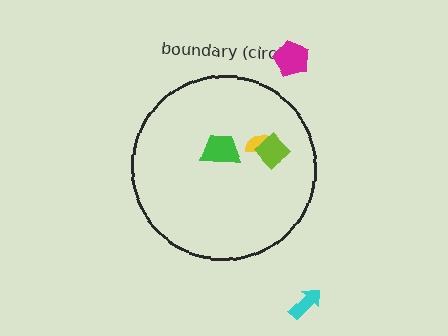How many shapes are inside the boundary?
3 inside, 2 outside.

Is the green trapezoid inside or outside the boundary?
Inside.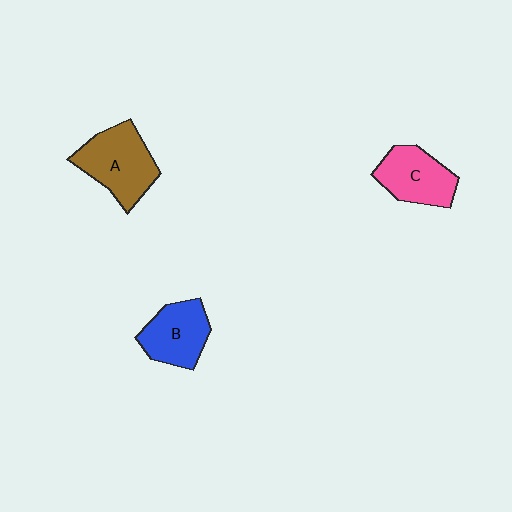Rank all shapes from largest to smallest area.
From largest to smallest: A (brown), C (pink), B (blue).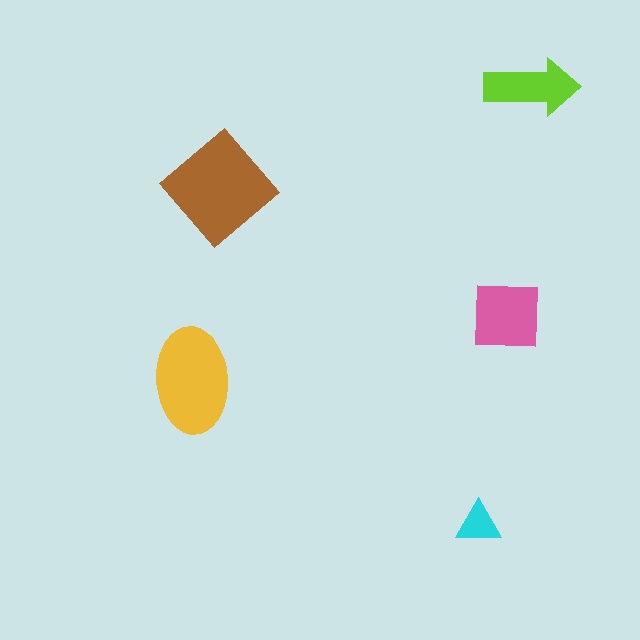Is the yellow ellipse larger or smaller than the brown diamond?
Smaller.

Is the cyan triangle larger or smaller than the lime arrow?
Smaller.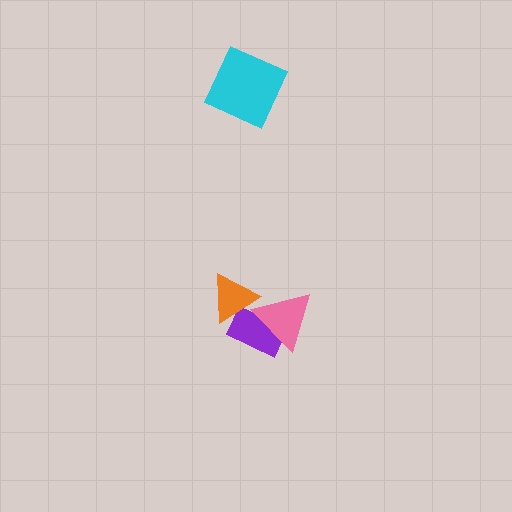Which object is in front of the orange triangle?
The pink triangle is in front of the orange triangle.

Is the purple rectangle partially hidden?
Yes, it is partially covered by another shape.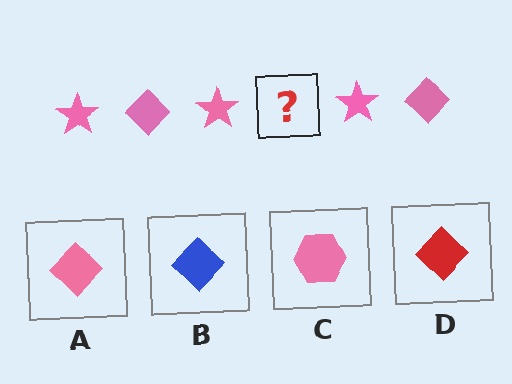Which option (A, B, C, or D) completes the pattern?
A.